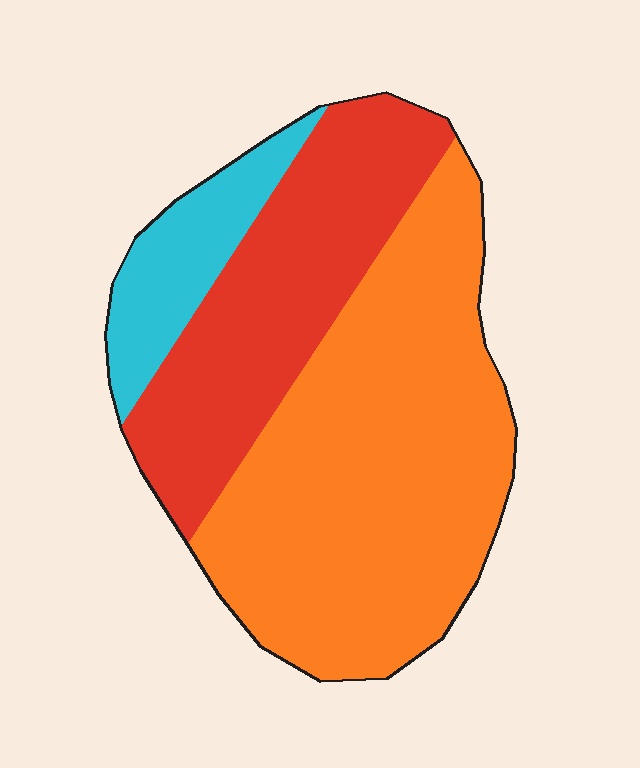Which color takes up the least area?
Cyan, at roughly 10%.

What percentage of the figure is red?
Red covers around 30% of the figure.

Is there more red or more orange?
Orange.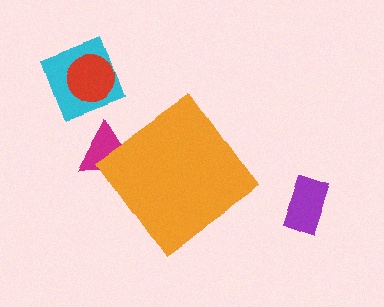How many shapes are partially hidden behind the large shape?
1 shape is partially hidden.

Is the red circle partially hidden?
No, the red circle is fully visible.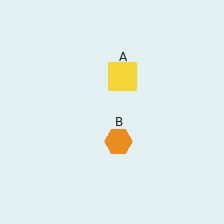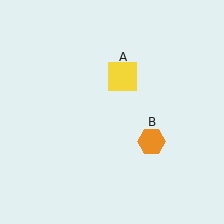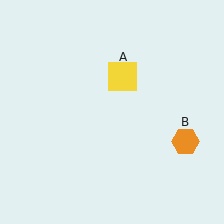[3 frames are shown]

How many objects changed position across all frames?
1 object changed position: orange hexagon (object B).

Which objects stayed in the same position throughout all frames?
Yellow square (object A) remained stationary.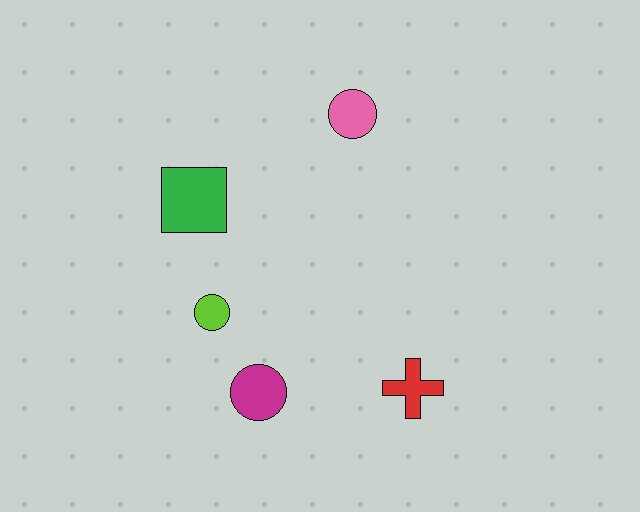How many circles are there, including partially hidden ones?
There are 3 circles.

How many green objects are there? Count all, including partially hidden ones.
There is 1 green object.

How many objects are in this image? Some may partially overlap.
There are 5 objects.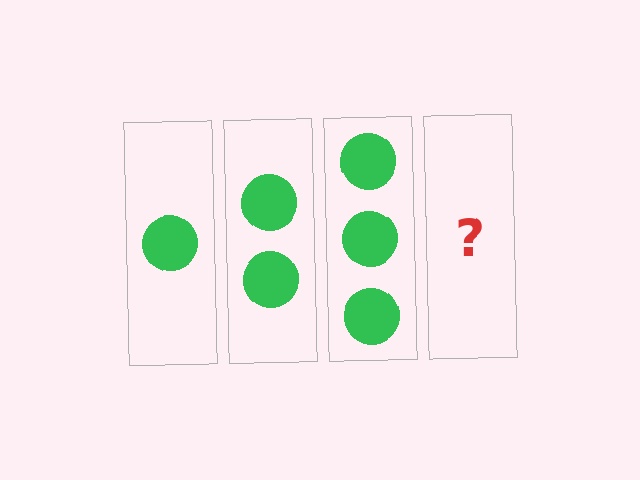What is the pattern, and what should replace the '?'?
The pattern is that each step adds one more circle. The '?' should be 4 circles.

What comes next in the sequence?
The next element should be 4 circles.